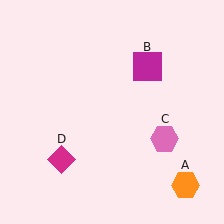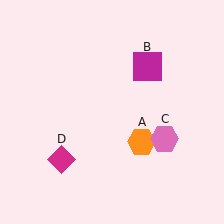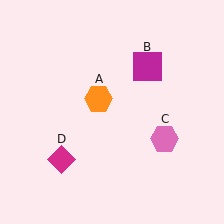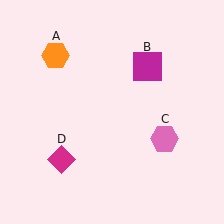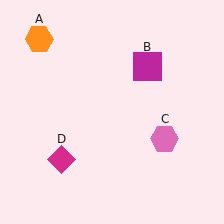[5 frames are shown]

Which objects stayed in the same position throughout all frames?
Magenta square (object B) and pink hexagon (object C) and magenta diamond (object D) remained stationary.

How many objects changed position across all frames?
1 object changed position: orange hexagon (object A).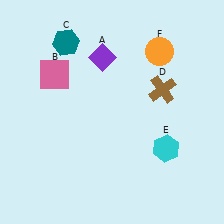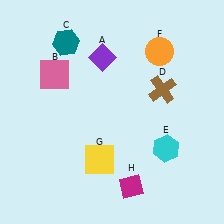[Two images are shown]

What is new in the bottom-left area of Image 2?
A yellow square (G) was added in the bottom-left area of Image 2.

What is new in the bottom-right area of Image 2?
A magenta diamond (H) was added in the bottom-right area of Image 2.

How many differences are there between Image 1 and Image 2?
There are 2 differences between the two images.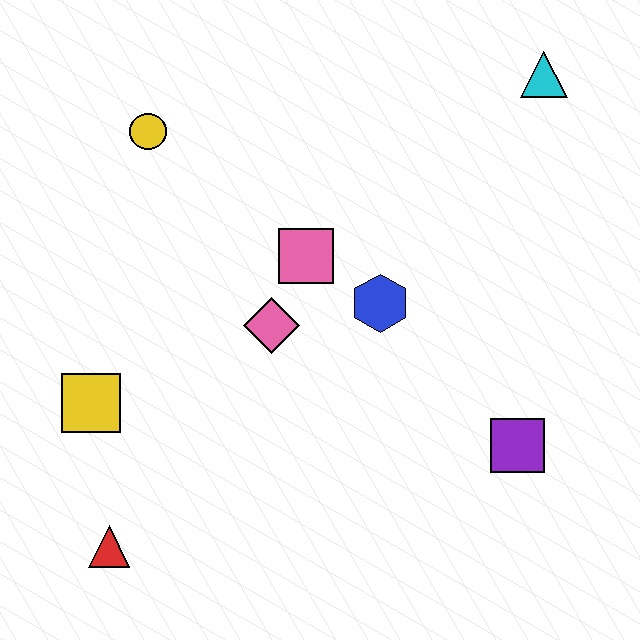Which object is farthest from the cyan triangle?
The red triangle is farthest from the cyan triangle.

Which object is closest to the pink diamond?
The pink square is closest to the pink diamond.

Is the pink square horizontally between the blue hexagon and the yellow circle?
Yes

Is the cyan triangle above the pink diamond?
Yes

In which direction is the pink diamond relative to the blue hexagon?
The pink diamond is to the left of the blue hexagon.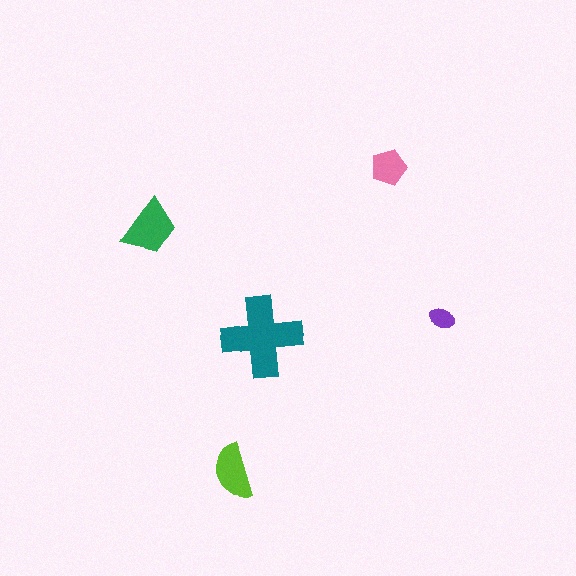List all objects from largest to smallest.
The teal cross, the green trapezoid, the lime semicircle, the pink pentagon, the purple ellipse.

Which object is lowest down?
The lime semicircle is bottommost.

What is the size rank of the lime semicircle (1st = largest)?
3rd.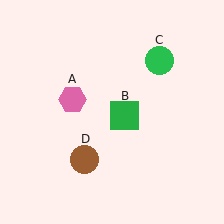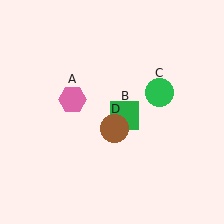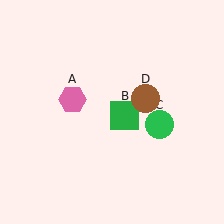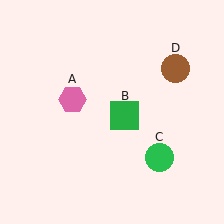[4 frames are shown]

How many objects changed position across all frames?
2 objects changed position: green circle (object C), brown circle (object D).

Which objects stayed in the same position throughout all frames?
Pink hexagon (object A) and green square (object B) remained stationary.